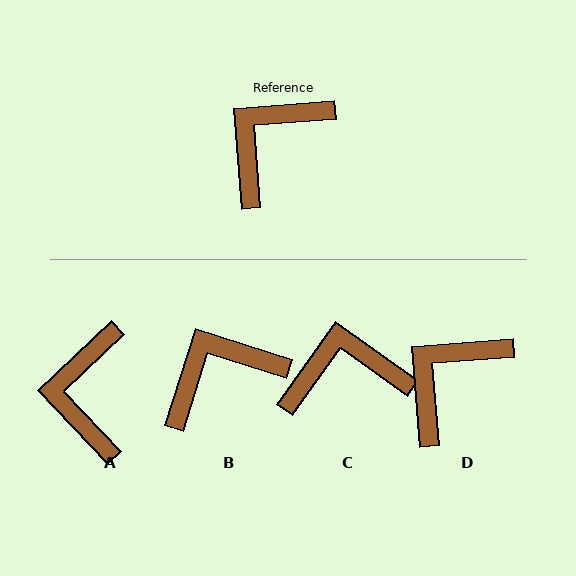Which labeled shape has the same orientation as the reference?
D.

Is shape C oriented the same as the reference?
No, it is off by about 40 degrees.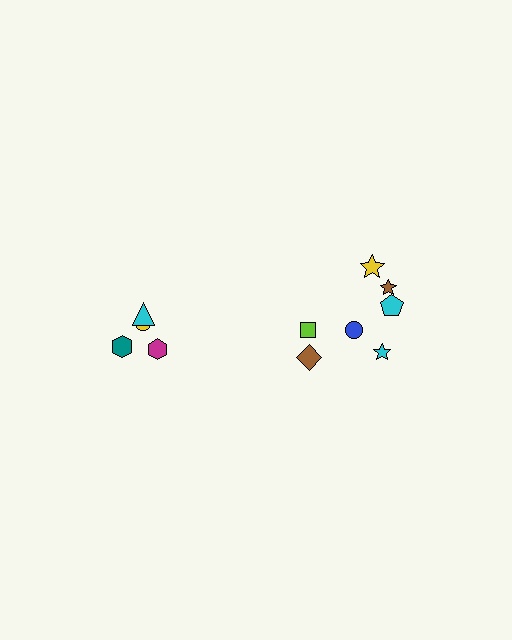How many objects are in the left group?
There are 4 objects.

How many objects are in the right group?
There are 7 objects.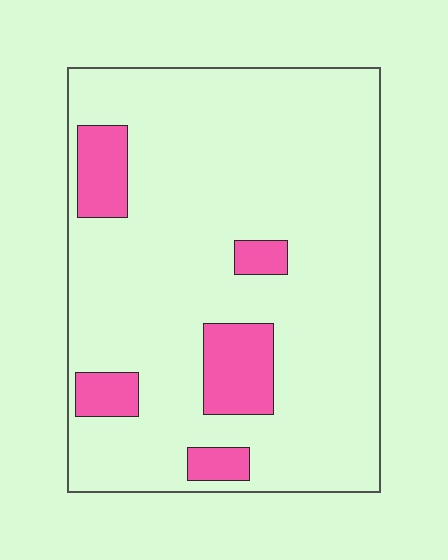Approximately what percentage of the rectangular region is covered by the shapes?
Approximately 15%.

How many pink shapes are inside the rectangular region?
5.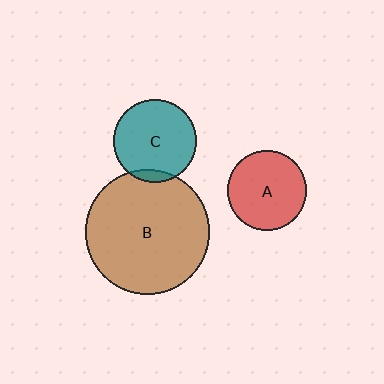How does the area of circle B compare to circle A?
Approximately 2.4 times.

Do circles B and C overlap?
Yes.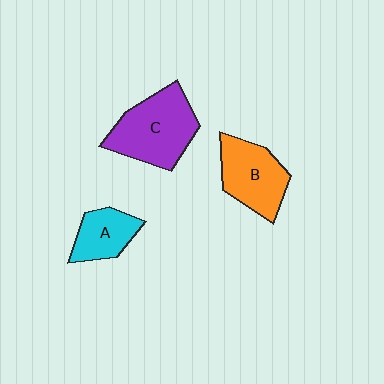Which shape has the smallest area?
Shape A (cyan).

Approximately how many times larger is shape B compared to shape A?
Approximately 1.5 times.